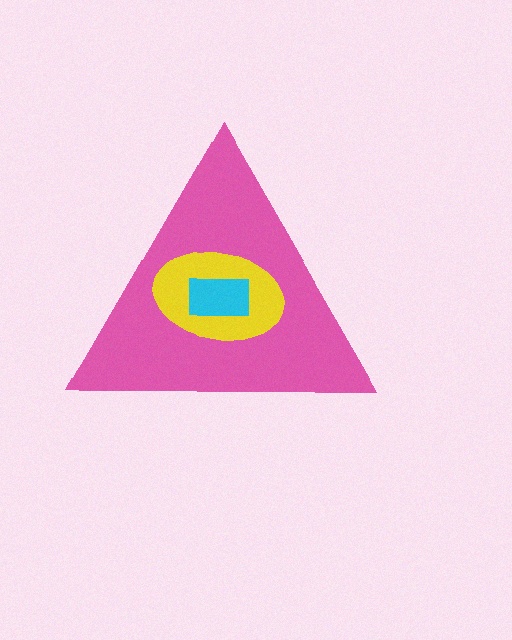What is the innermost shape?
The cyan rectangle.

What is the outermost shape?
The pink triangle.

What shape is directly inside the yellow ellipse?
The cyan rectangle.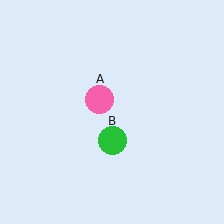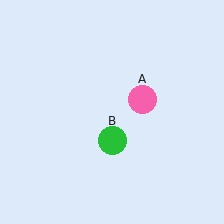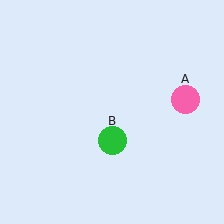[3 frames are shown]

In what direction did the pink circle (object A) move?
The pink circle (object A) moved right.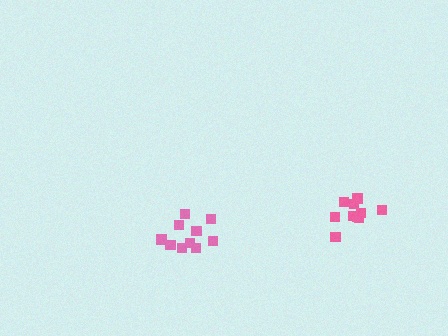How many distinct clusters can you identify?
There are 2 distinct clusters.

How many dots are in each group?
Group 1: 10 dots, Group 2: 10 dots (20 total).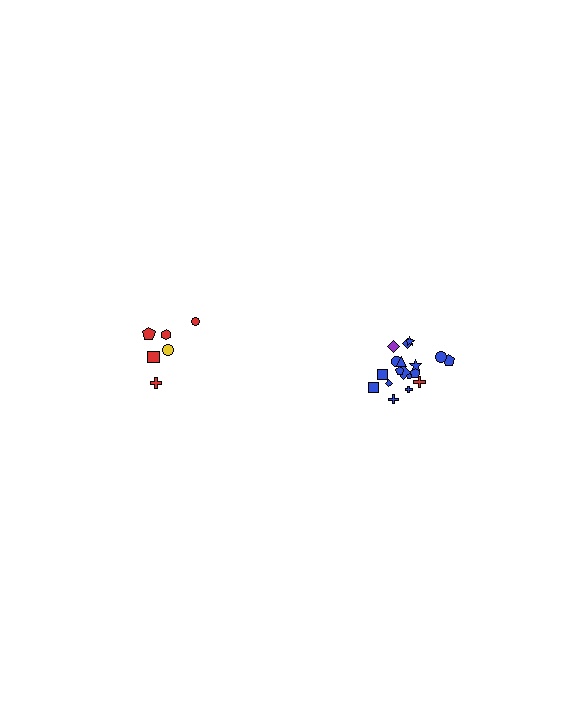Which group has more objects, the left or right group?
The right group.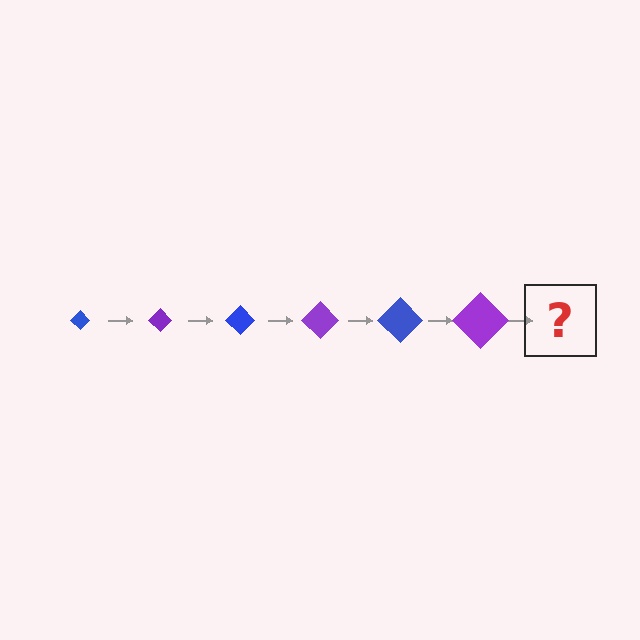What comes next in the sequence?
The next element should be a blue diamond, larger than the previous one.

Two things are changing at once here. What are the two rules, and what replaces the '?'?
The two rules are that the diamond grows larger each step and the color cycles through blue and purple. The '?' should be a blue diamond, larger than the previous one.